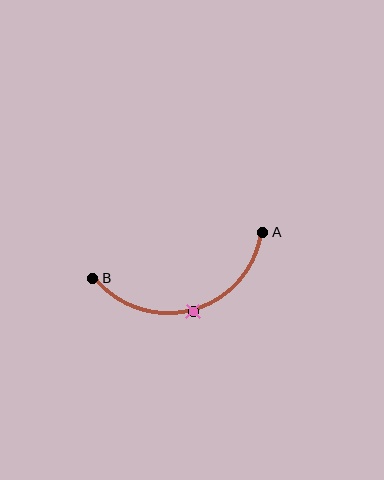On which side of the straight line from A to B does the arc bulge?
The arc bulges below the straight line connecting A and B.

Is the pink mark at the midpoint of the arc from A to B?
Yes. The pink mark lies on the arc at equal arc-length from both A and B — it is the arc midpoint.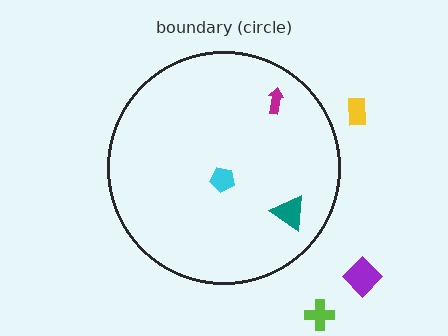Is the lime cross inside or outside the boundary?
Outside.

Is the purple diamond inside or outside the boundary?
Outside.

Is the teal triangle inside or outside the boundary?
Inside.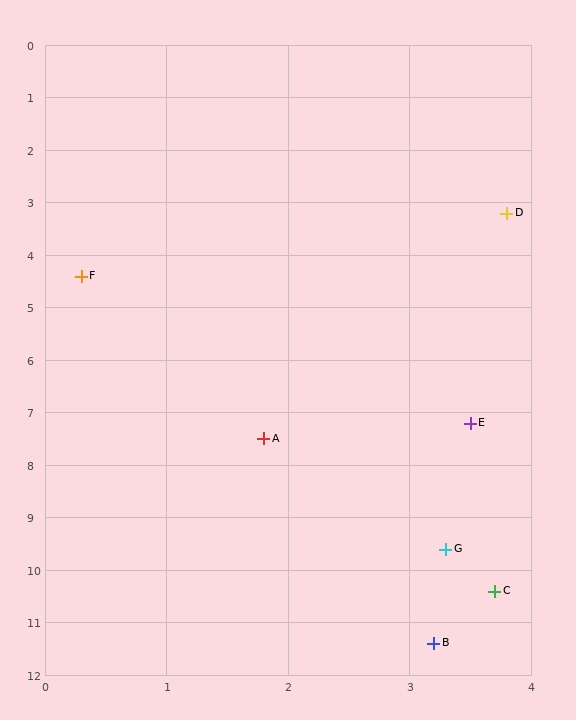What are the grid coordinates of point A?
Point A is at approximately (1.8, 7.5).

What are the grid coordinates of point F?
Point F is at approximately (0.3, 4.4).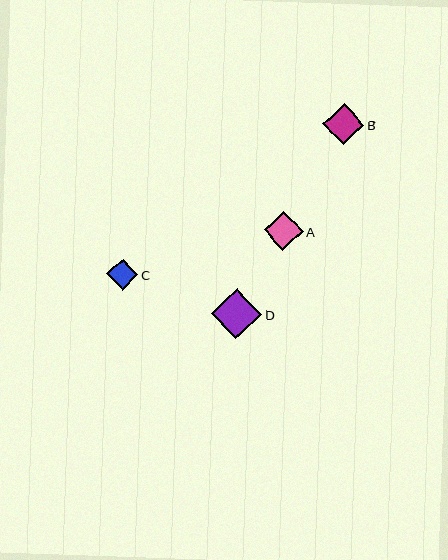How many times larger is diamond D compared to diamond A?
Diamond D is approximately 1.3 times the size of diamond A.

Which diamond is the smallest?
Diamond C is the smallest with a size of approximately 31 pixels.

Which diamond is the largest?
Diamond D is the largest with a size of approximately 50 pixels.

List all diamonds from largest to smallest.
From largest to smallest: D, B, A, C.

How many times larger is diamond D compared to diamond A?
Diamond D is approximately 1.3 times the size of diamond A.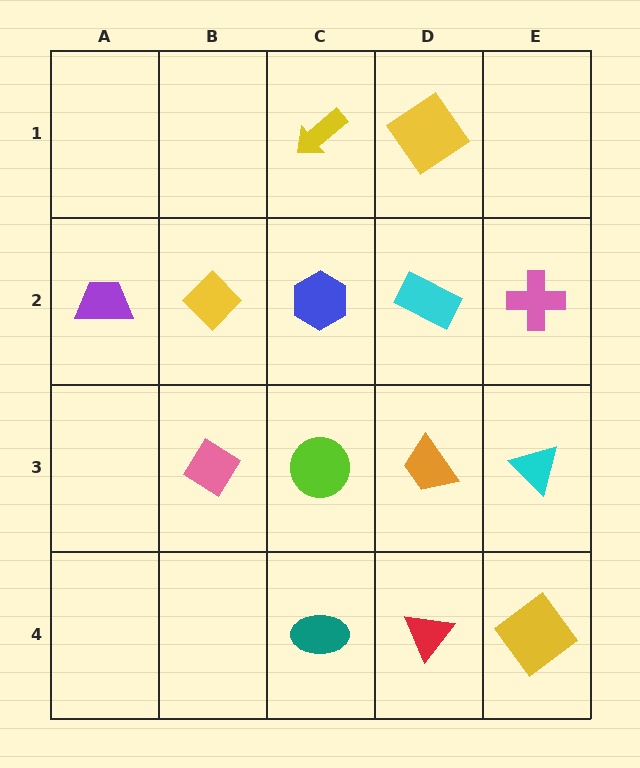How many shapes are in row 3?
4 shapes.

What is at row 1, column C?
A yellow arrow.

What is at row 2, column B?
A yellow diamond.